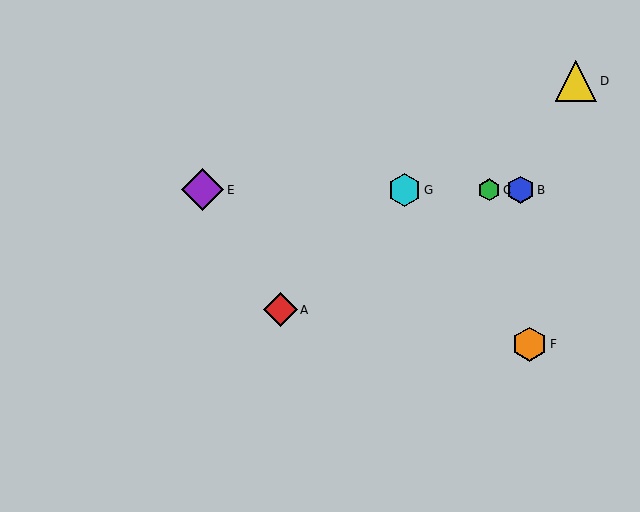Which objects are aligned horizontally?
Objects B, C, E, G are aligned horizontally.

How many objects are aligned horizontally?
4 objects (B, C, E, G) are aligned horizontally.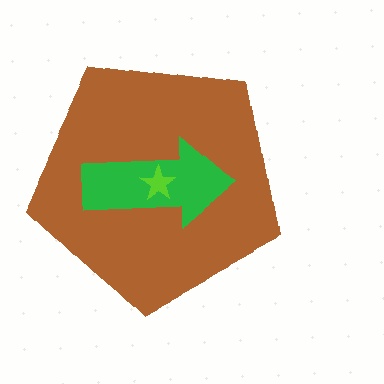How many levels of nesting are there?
3.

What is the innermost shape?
The lime star.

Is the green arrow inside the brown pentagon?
Yes.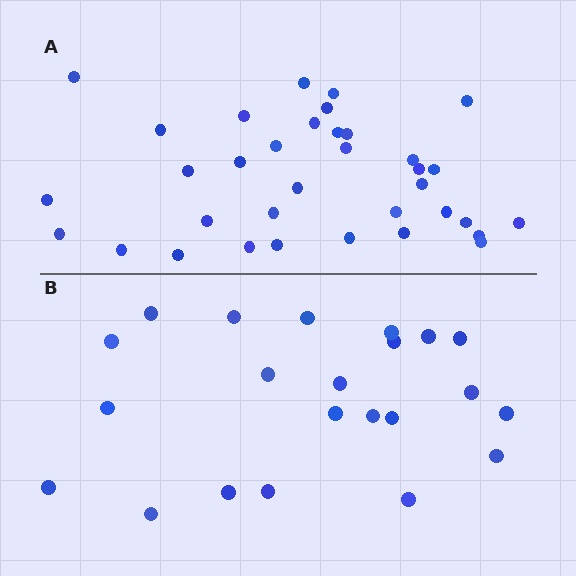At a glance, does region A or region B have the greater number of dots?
Region A (the top region) has more dots.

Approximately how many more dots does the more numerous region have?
Region A has approximately 15 more dots than region B.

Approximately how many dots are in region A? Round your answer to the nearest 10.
About 40 dots. (The exact count is 35, which rounds to 40.)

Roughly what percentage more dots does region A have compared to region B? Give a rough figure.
About 60% more.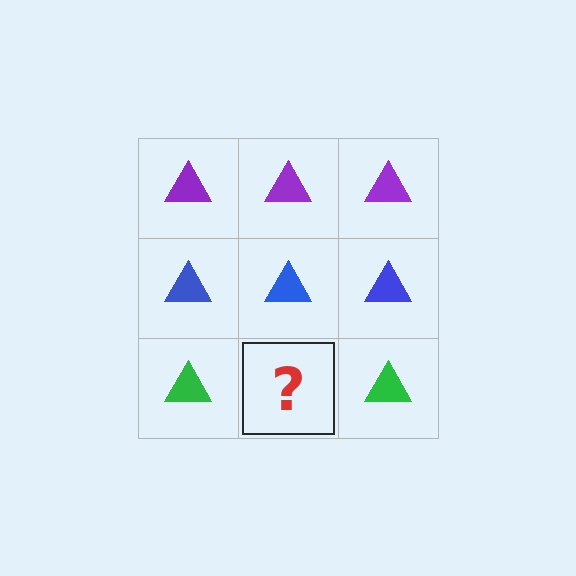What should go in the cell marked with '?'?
The missing cell should contain a green triangle.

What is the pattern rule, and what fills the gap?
The rule is that each row has a consistent color. The gap should be filled with a green triangle.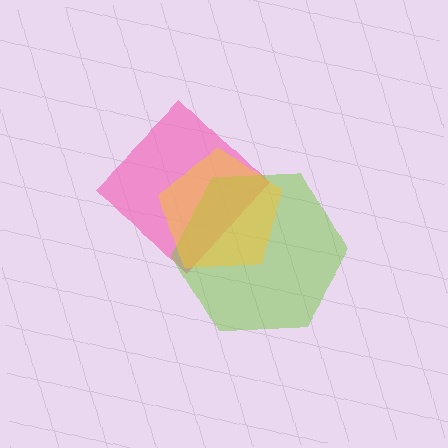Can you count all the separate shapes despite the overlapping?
Yes, there are 3 separate shapes.